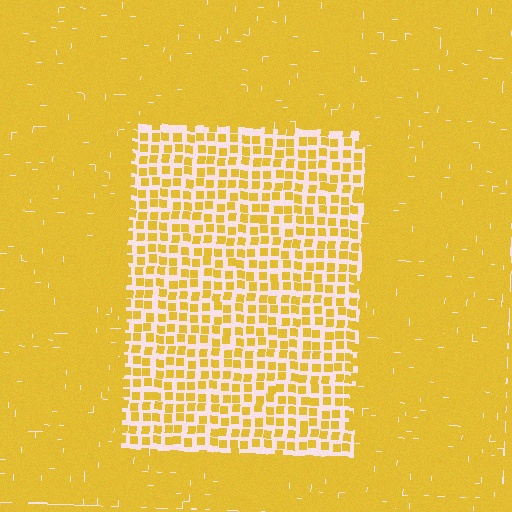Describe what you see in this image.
The image contains small yellow elements arranged at two different densities. A rectangle-shaped region is visible where the elements are less densely packed than the surrounding area.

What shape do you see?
I see a rectangle.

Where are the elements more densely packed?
The elements are more densely packed outside the rectangle boundary.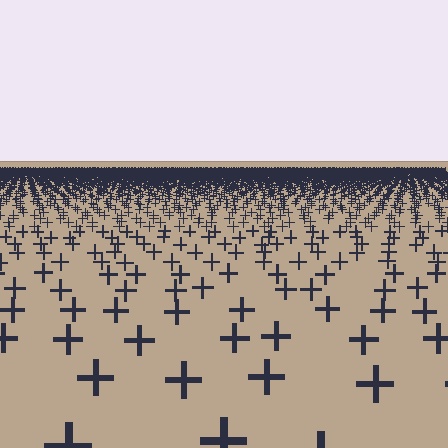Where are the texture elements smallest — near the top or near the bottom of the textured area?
Near the top.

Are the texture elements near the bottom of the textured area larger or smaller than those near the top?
Larger. Near the bottom, elements are closer to the viewer and appear at a bigger on-screen size.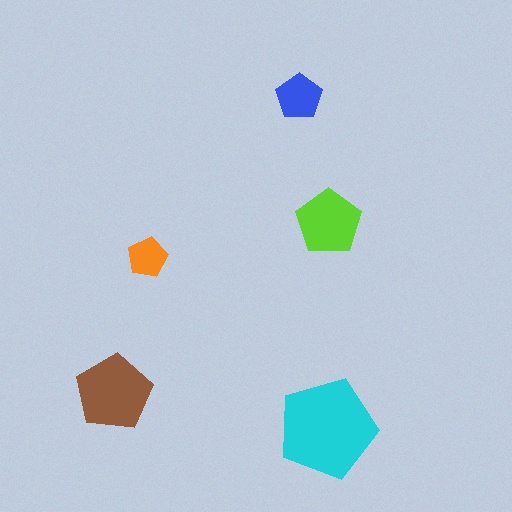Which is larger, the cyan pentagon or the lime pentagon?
The cyan one.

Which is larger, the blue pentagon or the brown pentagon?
The brown one.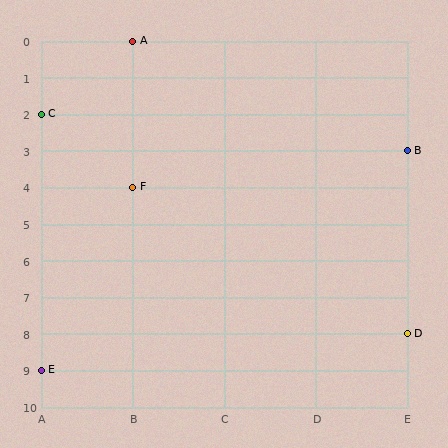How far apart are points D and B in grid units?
Points D and B are 5 rows apart.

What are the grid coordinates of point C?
Point C is at grid coordinates (A, 2).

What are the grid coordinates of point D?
Point D is at grid coordinates (E, 8).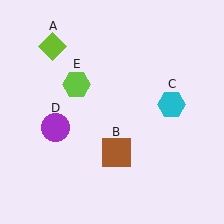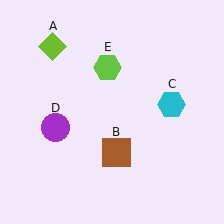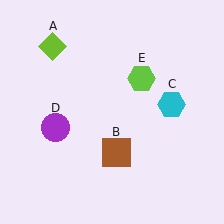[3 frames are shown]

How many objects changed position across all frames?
1 object changed position: lime hexagon (object E).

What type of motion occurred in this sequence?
The lime hexagon (object E) rotated clockwise around the center of the scene.